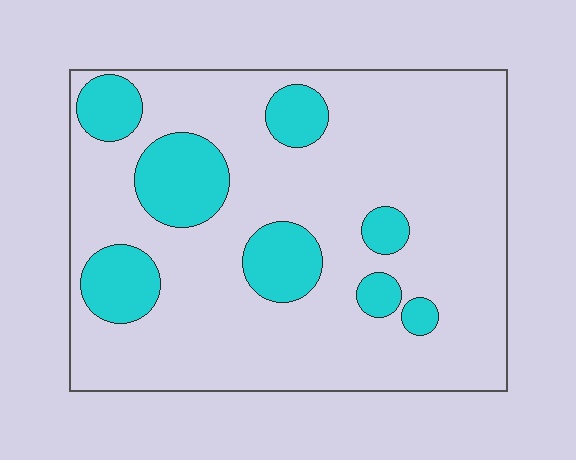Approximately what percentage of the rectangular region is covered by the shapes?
Approximately 20%.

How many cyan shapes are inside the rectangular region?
8.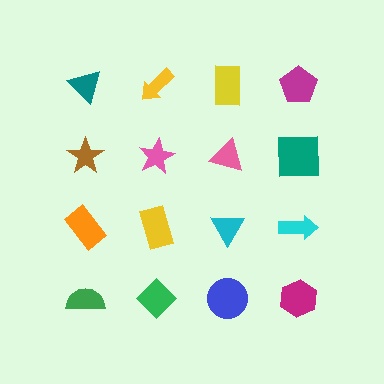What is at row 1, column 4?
A magenta pentagon.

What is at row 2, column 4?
A teal square.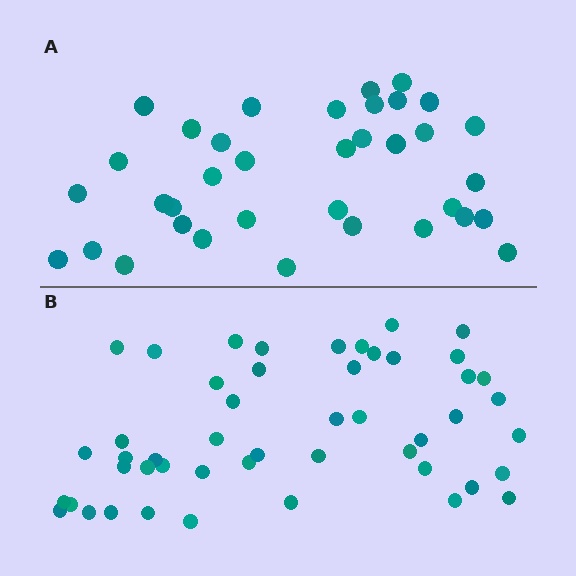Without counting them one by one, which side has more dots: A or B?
Region B (the bottom region) has more dots.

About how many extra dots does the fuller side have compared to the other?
Region B has approximately 15 more dots than region A.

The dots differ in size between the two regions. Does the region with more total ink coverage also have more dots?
No. Region A has more total ink coverage because its dots are larger, but region B actually contains more individual dots. Total area can be misleading — the number of items is what matters here.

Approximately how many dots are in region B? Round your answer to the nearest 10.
About 50 dots. (The exact count is 49, which rounds to 50.)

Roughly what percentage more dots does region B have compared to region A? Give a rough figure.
About 35% more.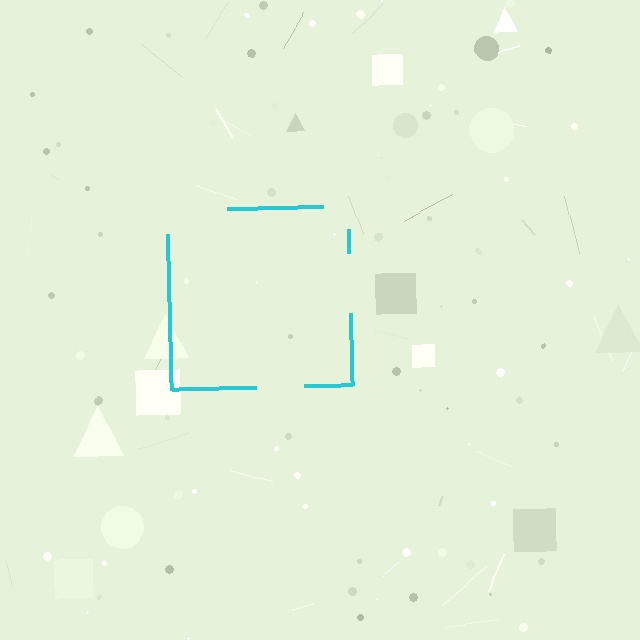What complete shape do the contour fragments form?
The contour fragments form a square.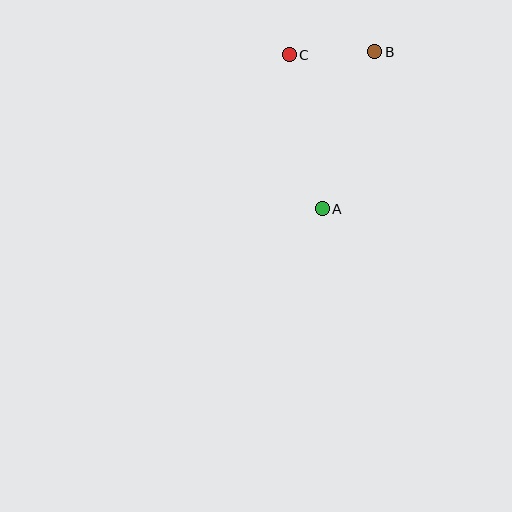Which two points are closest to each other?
Points B and C are closest to each other.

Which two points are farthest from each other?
Points A and B are farthest from each other.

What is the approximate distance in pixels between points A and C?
The distance between A and C is approximately 158 pixels.